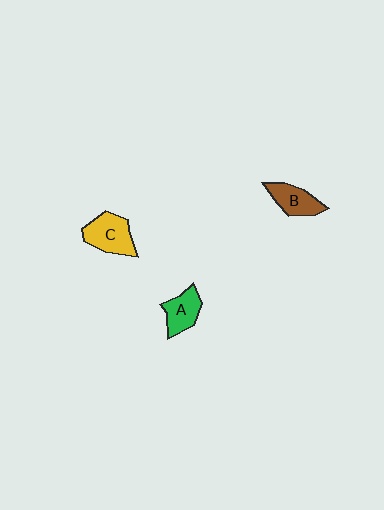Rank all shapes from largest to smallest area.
From largest to smallest: C (yellow), A (green), B (brown).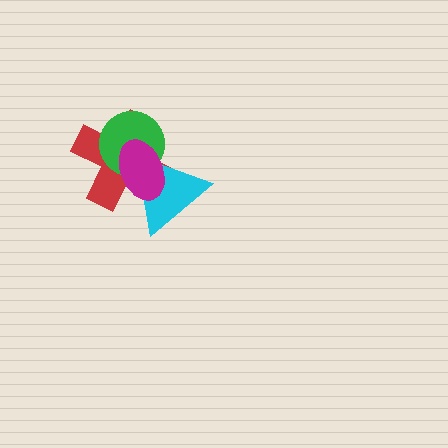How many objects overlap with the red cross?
3 objects overlap with the red cross.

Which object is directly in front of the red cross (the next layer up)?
The green circle is directly in front of the red cross.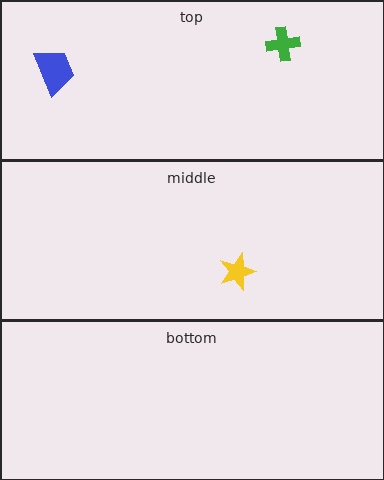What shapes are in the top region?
The green cross, the blue trapezoid.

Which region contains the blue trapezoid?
The top region.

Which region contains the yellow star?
The middle region.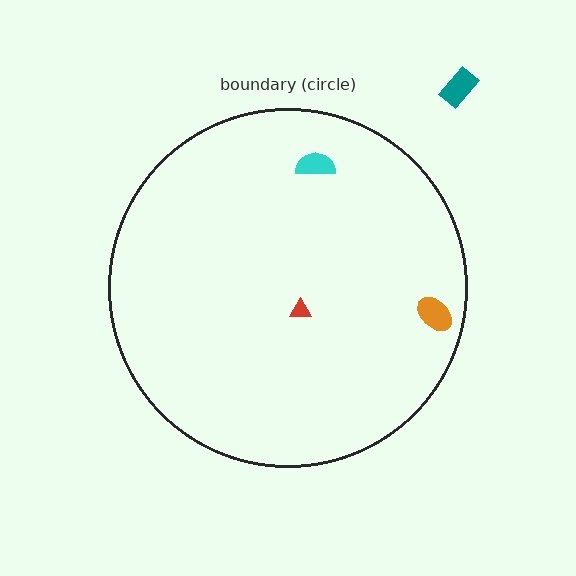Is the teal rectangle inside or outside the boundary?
Outside.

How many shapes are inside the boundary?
3 inside, 1 outside.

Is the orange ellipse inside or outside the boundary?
Inside.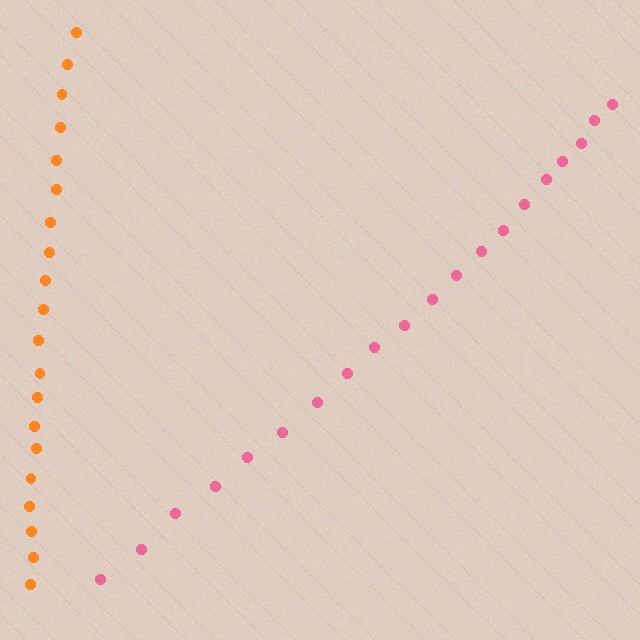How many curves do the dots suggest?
There are 2 distinct paths.